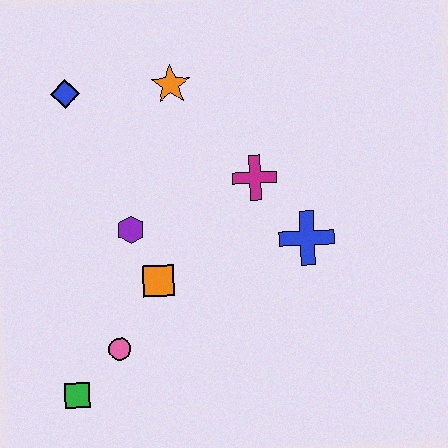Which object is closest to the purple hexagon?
The orange square is closest to the purple hexagon.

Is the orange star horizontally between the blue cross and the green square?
Yes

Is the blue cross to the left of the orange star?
No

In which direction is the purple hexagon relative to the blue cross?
The purple hexagon is to the left of the blue cross.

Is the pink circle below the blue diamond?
Yes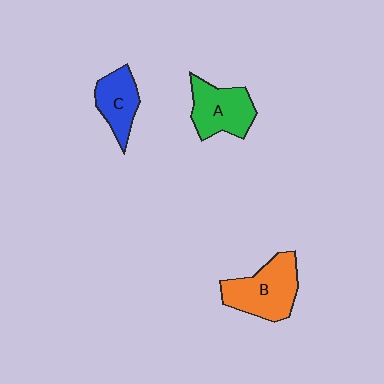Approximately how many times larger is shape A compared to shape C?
Approximately 1.3 times.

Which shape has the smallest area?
Shape C (blue).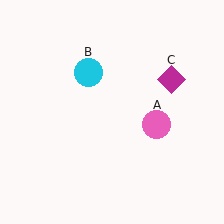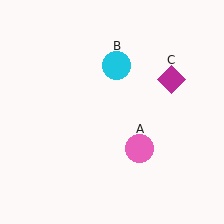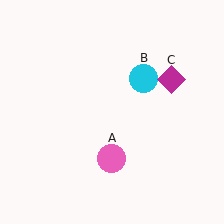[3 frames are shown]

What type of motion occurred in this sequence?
The pink circle (object A), cyan circle (object B) rotated clockwise around the center of the scene.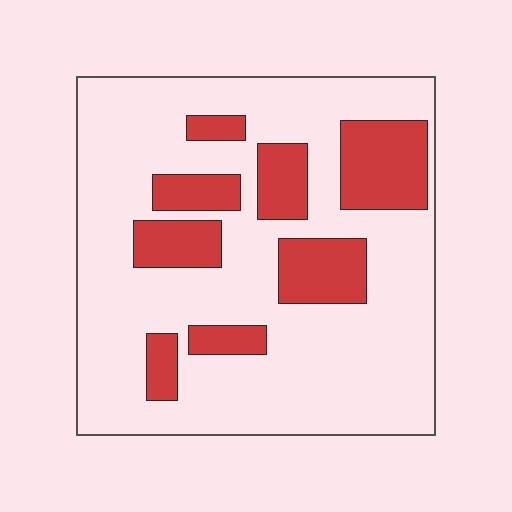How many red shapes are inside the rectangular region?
8.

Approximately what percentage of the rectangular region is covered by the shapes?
Approximately 25%.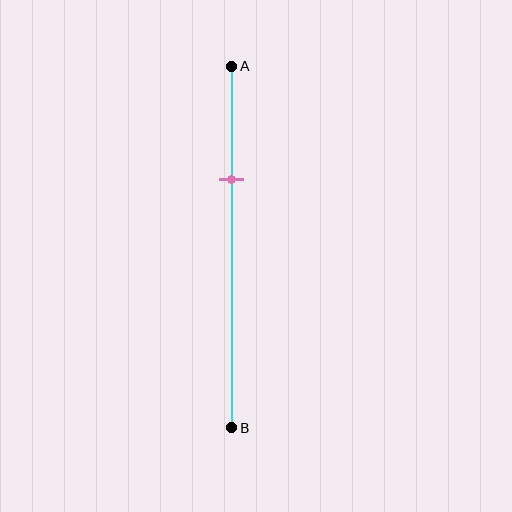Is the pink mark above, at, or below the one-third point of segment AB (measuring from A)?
The pink mark is approximately at the one-third point of segment AB.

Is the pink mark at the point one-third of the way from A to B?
Yes, the mark is approximately at the one-third point.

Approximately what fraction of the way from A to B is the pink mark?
The pink mark is approximately 30% of the way from A to B.